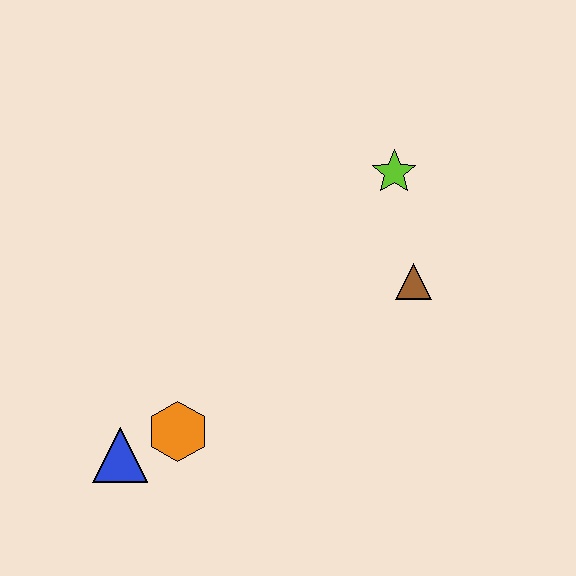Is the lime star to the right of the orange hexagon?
Yes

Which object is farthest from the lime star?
The blue triangle is farthest from the lime star.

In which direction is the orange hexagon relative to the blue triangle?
The orange hexagon is to the right of the blue triangle.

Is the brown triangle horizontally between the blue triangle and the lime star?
No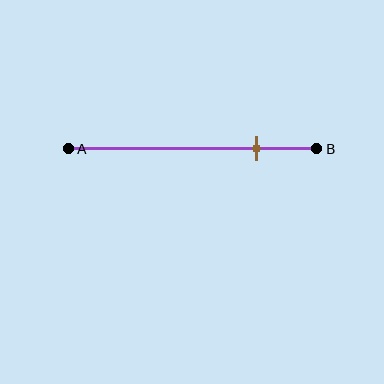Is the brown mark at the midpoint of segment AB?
No, the mark is at about 75% from A, not at the 50% midpoint.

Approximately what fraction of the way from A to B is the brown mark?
The brown mark is approximately 75% of the way from A to B.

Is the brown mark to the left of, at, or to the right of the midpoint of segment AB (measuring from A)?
The brown mark is to the right of the midpoint of segment AB.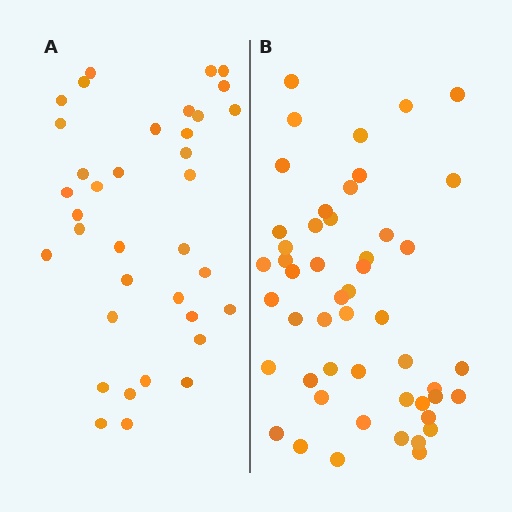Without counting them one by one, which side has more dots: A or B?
Region B (the right region) has more dots.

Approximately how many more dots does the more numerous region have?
Region B has approximately 15 more dots than region A.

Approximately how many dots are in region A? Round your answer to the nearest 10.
About 40 dots. (The exact count is 36, which rounds to 40.)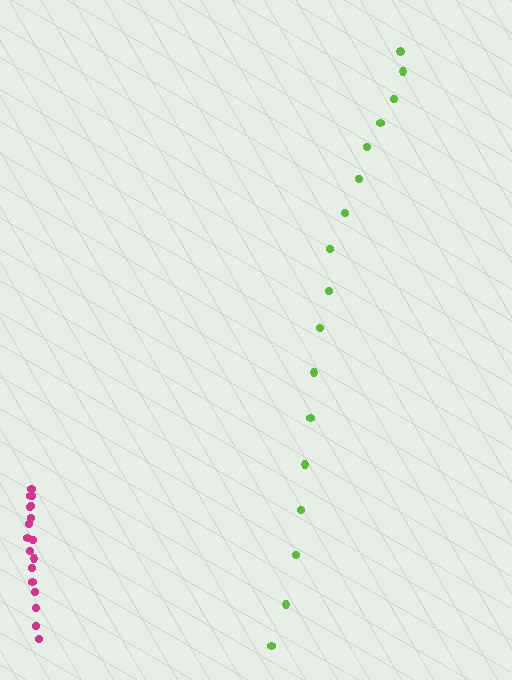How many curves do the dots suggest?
There are 2 distinct paths.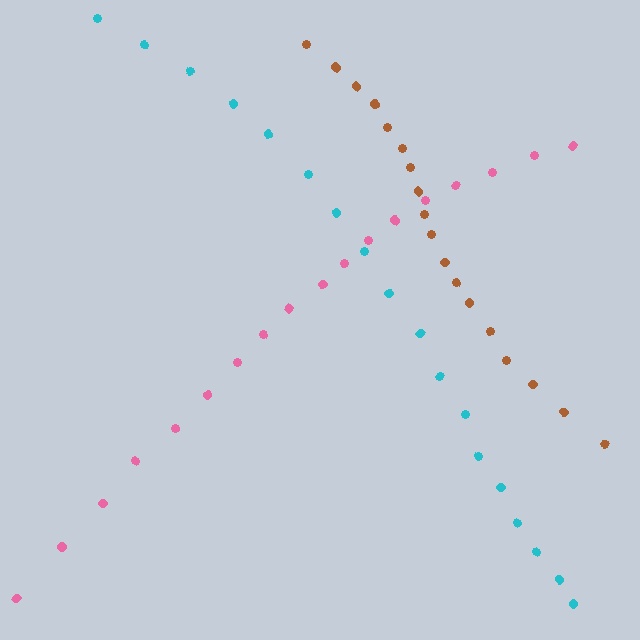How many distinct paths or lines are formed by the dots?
There are 3 distinct paths.